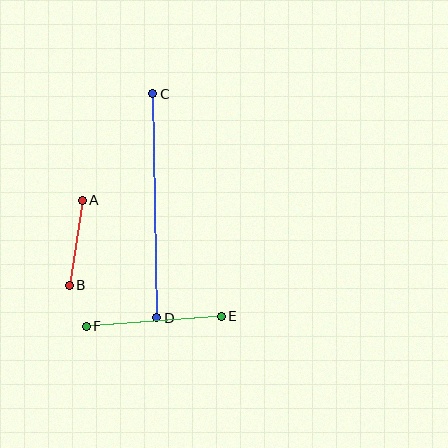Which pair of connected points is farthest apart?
Points C and D are farthest apart.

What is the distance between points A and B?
The distance is approximately 86 pixels.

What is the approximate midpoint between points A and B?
The midpoint is at approximately (76, 243) pixels.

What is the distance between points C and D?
The distance is approximately 224 pixels.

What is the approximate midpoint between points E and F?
The midpoint is at approximately (154, 321) pixels.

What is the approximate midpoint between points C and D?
The midpoint is at approximately (155, 206) pixels.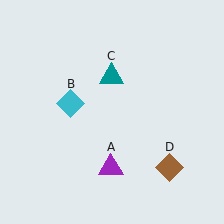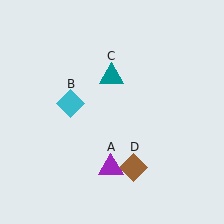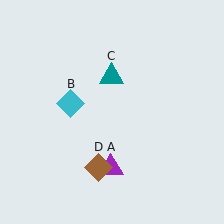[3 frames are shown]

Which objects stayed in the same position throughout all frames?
Purple triangle (object A) and cyan diamond (object B) and teal triangle (object C) remained stationary.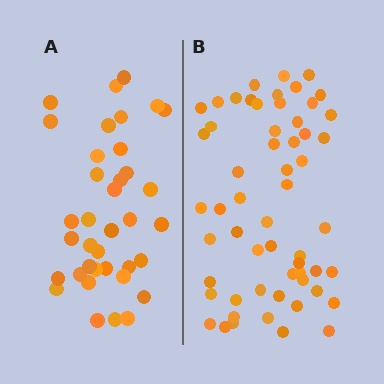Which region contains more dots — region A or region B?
Region B (the right region) has more dots.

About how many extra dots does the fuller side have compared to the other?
Region B has approximately 20 more dots than region A.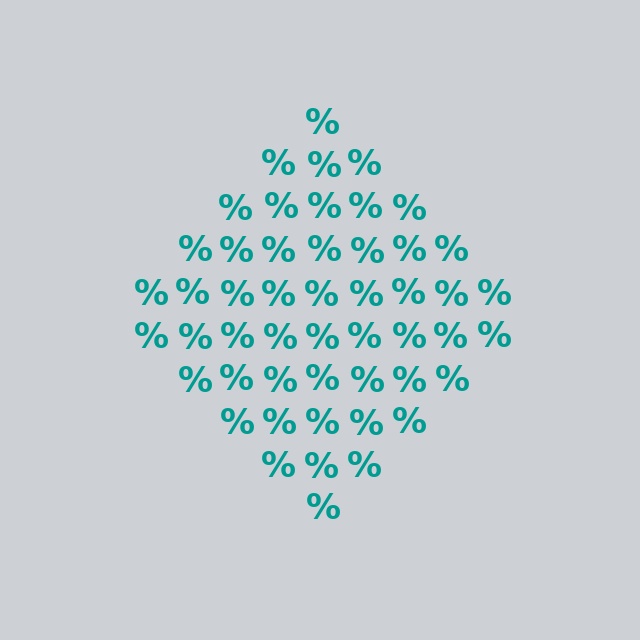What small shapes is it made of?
It is made of small percent signs.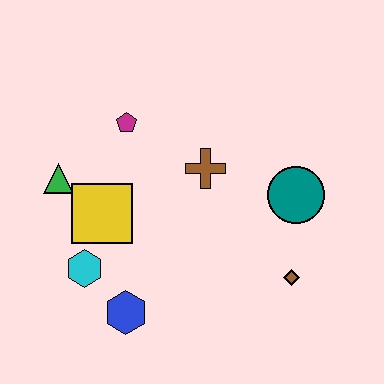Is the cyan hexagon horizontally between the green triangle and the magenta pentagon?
Yes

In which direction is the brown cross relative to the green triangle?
The brown cross is to the right of the green triangle.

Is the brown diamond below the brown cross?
Yes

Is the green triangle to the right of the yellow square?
No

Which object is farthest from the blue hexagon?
The teal circle is farthest from the blue hexagon.